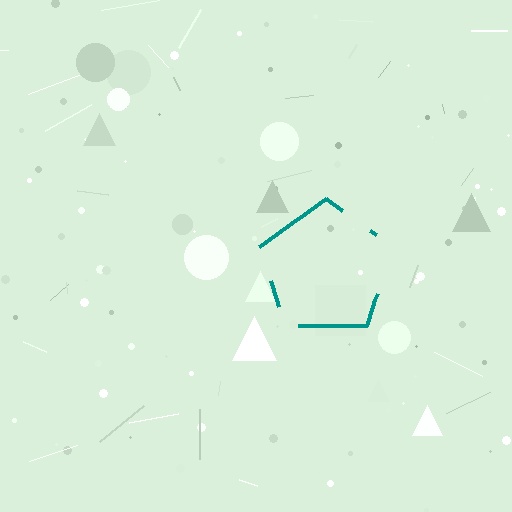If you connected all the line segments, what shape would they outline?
They would outline a pentagon.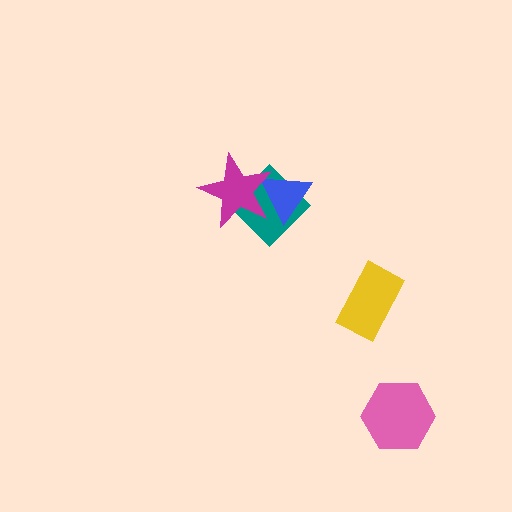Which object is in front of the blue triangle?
The magenta star is in front of the blue triangle.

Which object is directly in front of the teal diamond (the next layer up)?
The blue triangle is directly in front of the teal diamond.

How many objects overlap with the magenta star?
2 objects overlap with the magenta star.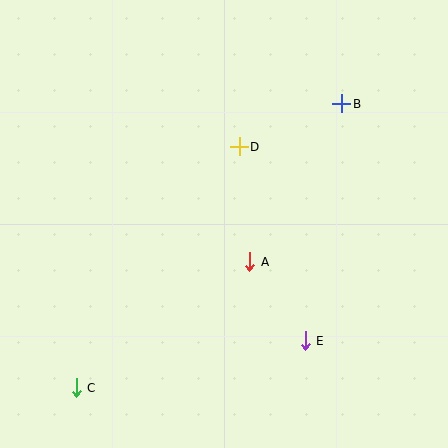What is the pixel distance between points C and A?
The distance between C and A is 215 pixels.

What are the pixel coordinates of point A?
Point A is at (250, 262).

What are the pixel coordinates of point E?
Point E is at (305, 341).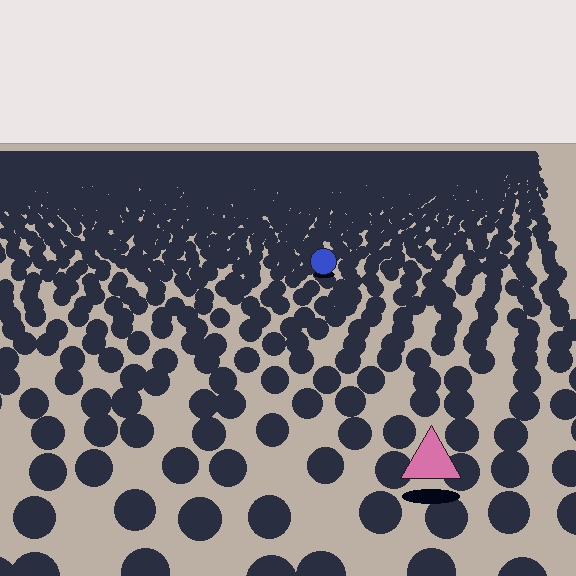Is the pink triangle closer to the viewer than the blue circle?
Yes. The pink triangle is closer — you can tell from the texture gradient: the ground texture is coarser near it.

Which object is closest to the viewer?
The pink triangle is closest. The texture marks near it are larger and more spread out.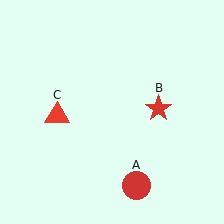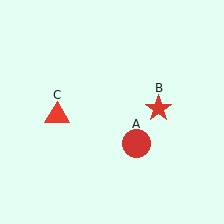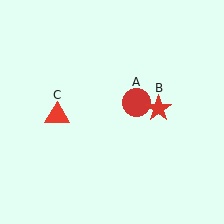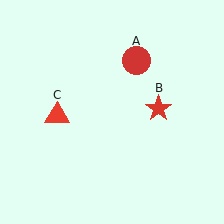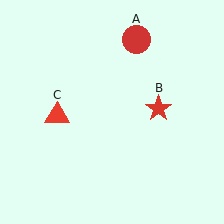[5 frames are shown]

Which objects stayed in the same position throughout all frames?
Red star (object B) and red triangle (object C) remained stationary.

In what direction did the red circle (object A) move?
The red circle (object A) moved up.